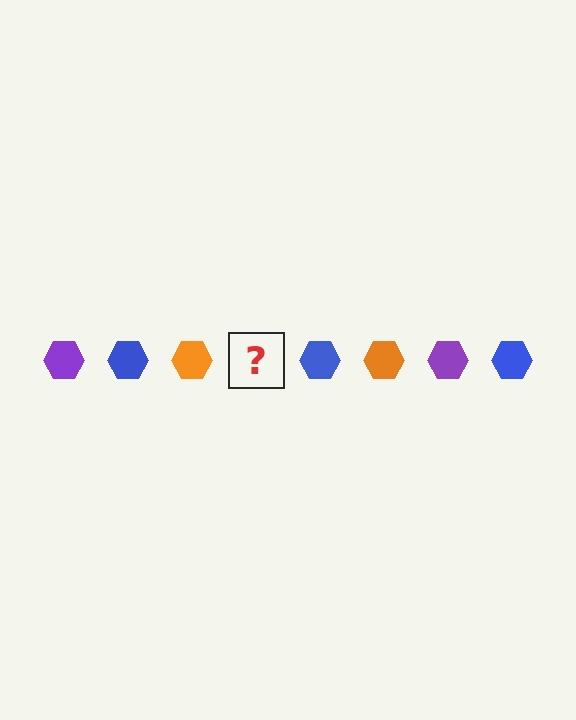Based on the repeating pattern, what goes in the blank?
The blank should be a purple hexagon.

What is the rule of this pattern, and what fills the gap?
The rule is that the pattern cycles through purple, blue, orange hexagons. The gap should be filled with a purple hexagon.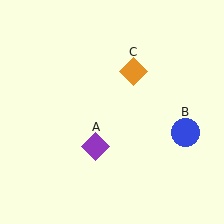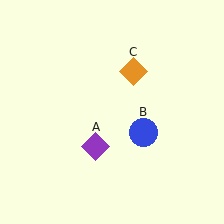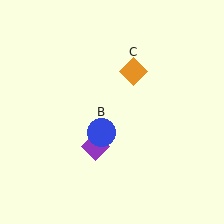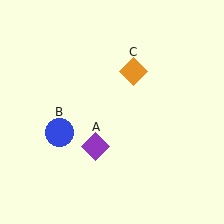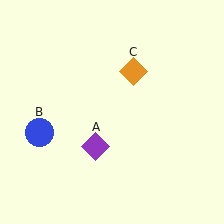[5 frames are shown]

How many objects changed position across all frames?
1 object changed position: blue circle (object B).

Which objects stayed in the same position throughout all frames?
Purple diamond (object A) and orange diamond (object C) remained stationary.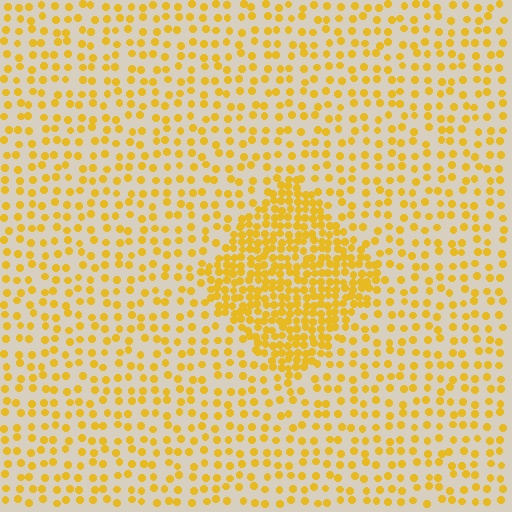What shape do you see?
I see a diamond.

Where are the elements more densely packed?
The elements are more densely packed inside the diamond boundary.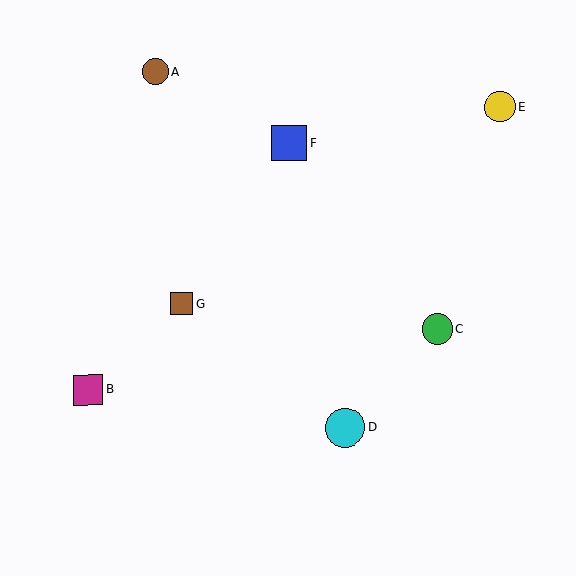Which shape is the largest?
The cyan circle (labeled D) is the largest.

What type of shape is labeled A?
Shape A is a brown circle.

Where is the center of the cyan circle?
The center of the cyan circle is at (345, 428).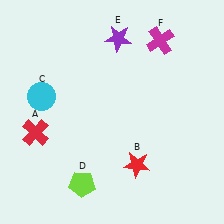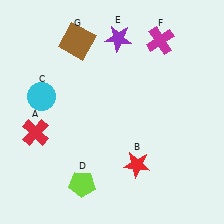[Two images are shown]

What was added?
A brown square (G) was added in Image 2.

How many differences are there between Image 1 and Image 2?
There is 1 difference between the two images.